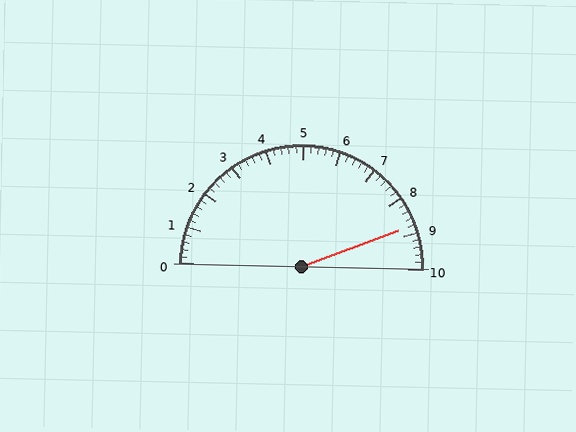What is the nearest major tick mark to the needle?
The nearest major tick mark is 9.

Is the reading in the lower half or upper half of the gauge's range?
The reading is in the upper half of the range (0 to 10).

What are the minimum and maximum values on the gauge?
The gauge ranges from 0 to 10.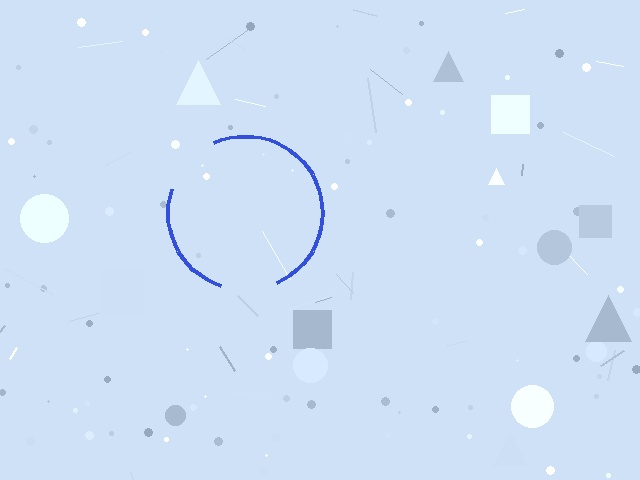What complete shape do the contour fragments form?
The contour fragments form a circle.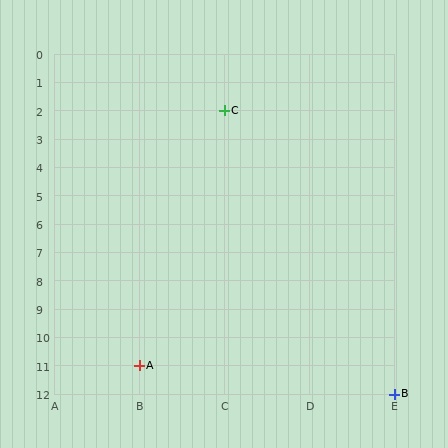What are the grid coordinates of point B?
Point B is at grid coordinates (E, 12).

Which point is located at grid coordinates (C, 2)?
Point C is at (C, 2).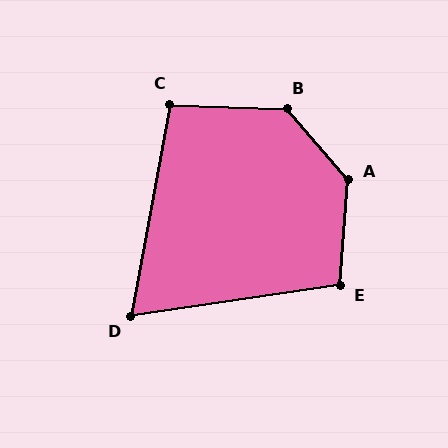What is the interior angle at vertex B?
Approximately 133 degrees (obtuse).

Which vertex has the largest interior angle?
A, at approximately 136 degrees.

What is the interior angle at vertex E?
Approximately 102 degrees (obtuse).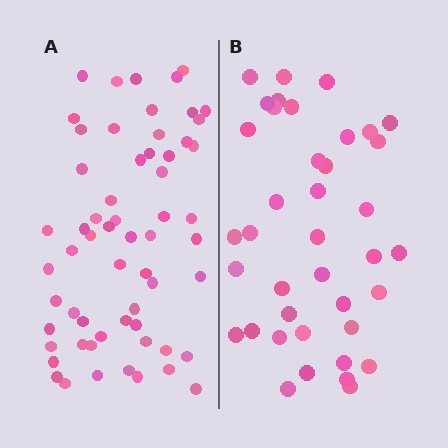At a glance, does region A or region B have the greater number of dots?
Region A (the left region) has more dots.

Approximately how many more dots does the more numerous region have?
Region A has approximately 20 more dots than region B.